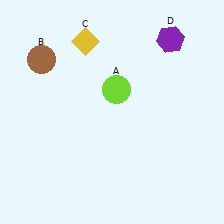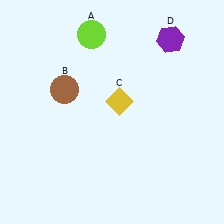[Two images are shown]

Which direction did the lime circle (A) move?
The lime circle (A) moved up.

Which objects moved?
The objects that moved are: the lime circle (A), the brown circle (B), the yellow diamond (C).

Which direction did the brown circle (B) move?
The brown circle (B) moved down.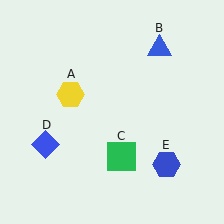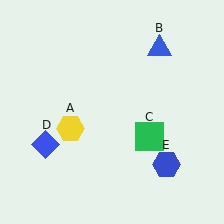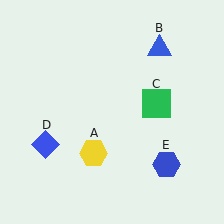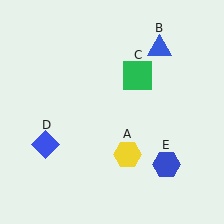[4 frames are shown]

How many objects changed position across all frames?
2 objects changed position: yellow hexagon (object A), green square (object C).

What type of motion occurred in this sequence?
The yellow hexagon (object A), green square (object C) rotated counterclockwise around the center of the scene.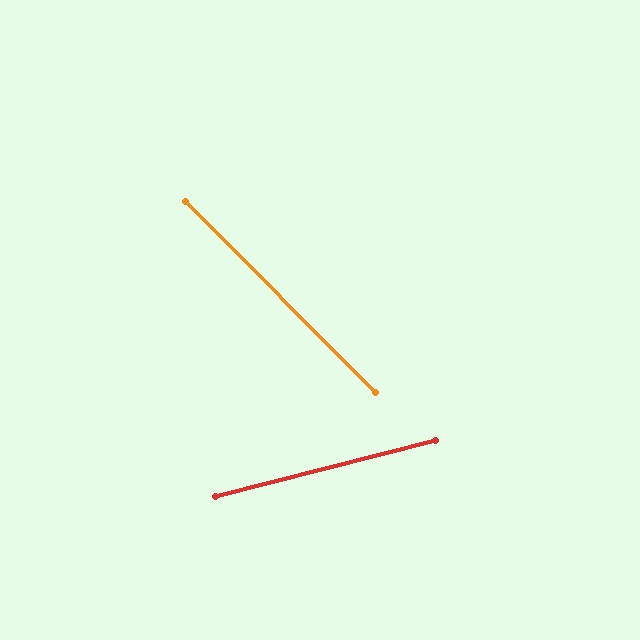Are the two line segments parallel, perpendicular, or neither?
Neither parallel nor perpendicular — they differ by about 59°.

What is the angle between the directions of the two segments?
Approximately 59 degrees.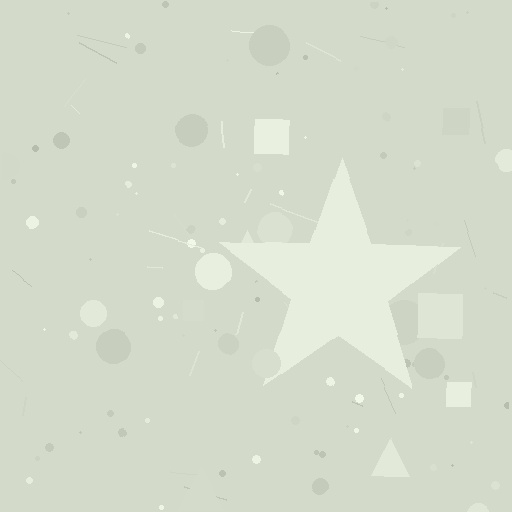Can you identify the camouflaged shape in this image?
The camouflaged shape is a star.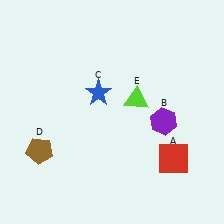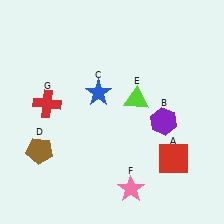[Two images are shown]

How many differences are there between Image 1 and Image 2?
There are 2 differences between the two images.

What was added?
A pink star (F), a red cross (G) were added in Image 2.